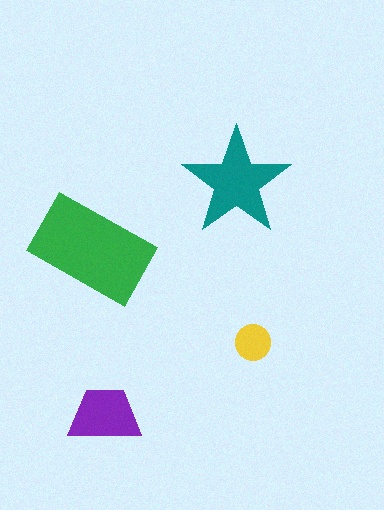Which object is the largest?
The green rectangle.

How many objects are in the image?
There are 4 objects in the image.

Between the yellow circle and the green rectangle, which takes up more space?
The green rectangle.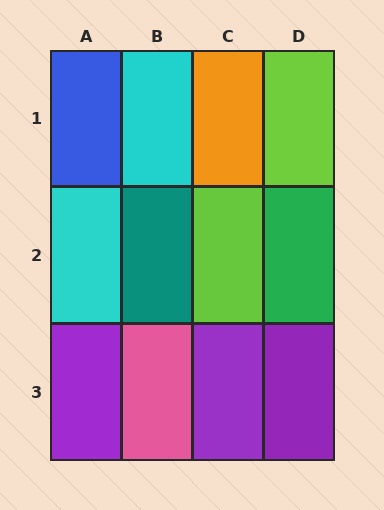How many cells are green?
1 cell is green.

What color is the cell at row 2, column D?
Green.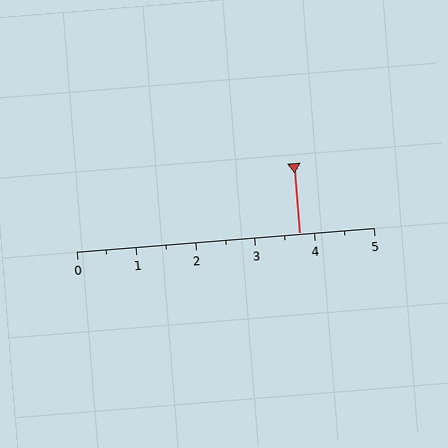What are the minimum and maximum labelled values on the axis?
The axis runs from 0 to 5.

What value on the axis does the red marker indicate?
The marker indicates approximately 3.8.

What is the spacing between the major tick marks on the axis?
The major ticks are spaced 1 apart.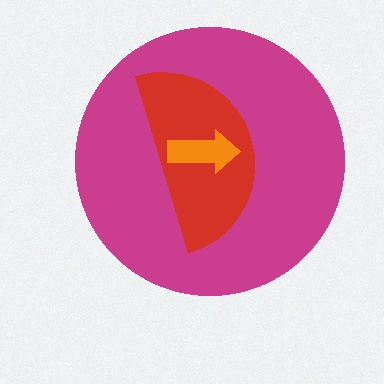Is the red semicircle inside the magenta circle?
Yes.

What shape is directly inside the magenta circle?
The red semicircle.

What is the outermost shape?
The magenta circle.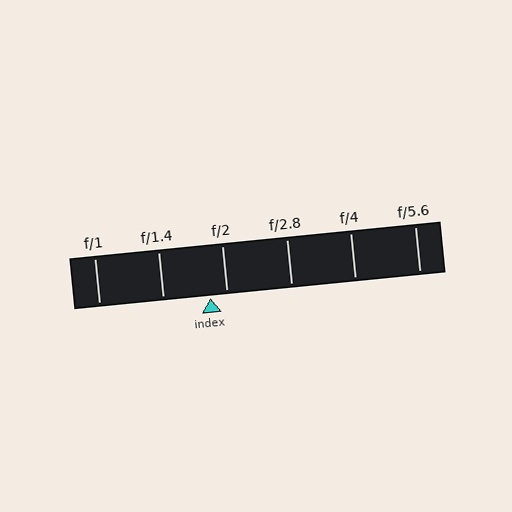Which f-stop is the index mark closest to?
The index mark is closest to f/2.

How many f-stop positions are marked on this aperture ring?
There are 6 f-stop positions marked.